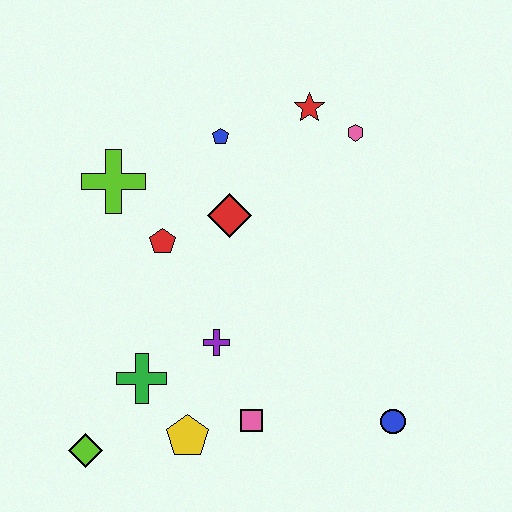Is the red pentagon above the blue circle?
Yes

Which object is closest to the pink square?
The yellow pentagon is closest to the pink square.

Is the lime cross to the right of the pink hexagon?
No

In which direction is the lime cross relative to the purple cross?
The lime cross is above the purple cross.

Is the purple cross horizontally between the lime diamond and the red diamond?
Yes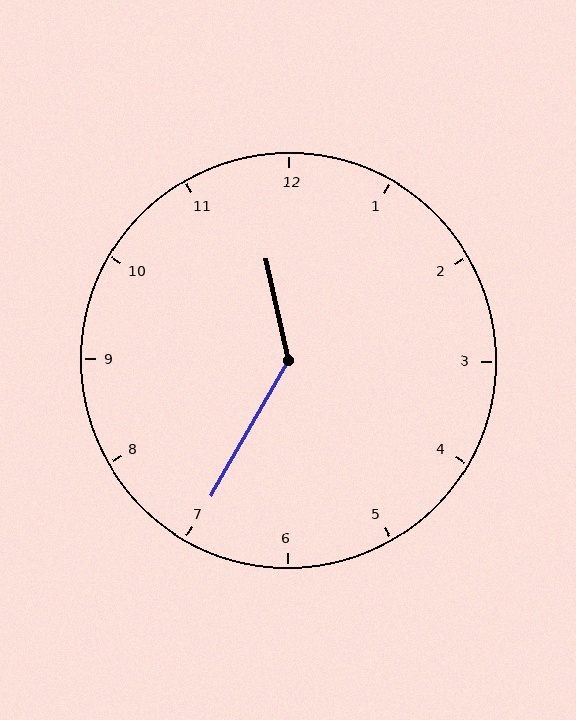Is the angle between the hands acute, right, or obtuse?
It is obtuse.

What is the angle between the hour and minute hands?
Approximately 138 degrees.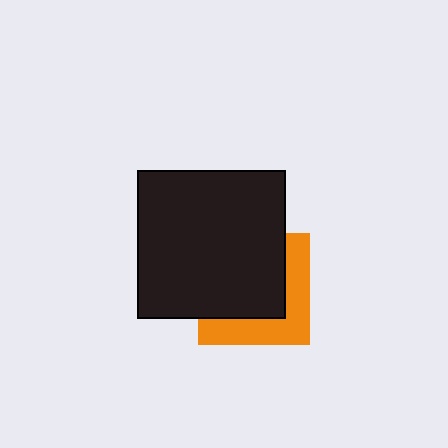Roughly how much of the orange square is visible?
A small part of it is visible (roughly 40%).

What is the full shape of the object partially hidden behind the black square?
The partially hidden object is an orange square.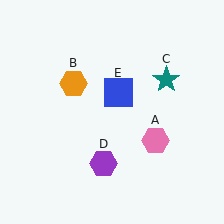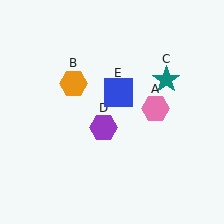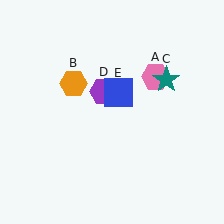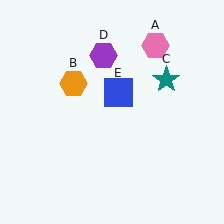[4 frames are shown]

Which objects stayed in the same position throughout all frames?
Orange hexagon (object B) and teal star (object C) and blue square (object E) remained stationary.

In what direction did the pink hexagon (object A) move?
The pink hexagon (object A) moved up.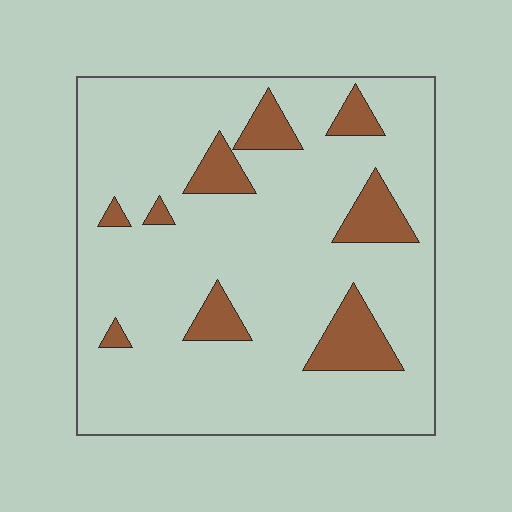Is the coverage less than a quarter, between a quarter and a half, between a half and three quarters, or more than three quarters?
Less than a quarter.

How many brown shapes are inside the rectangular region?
9.